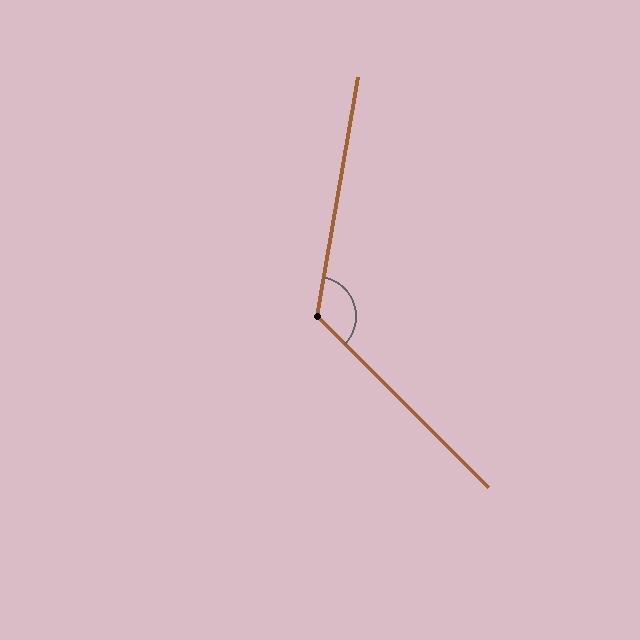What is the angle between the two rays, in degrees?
Approximately 125 degrees.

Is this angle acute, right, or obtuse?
It is obtuse.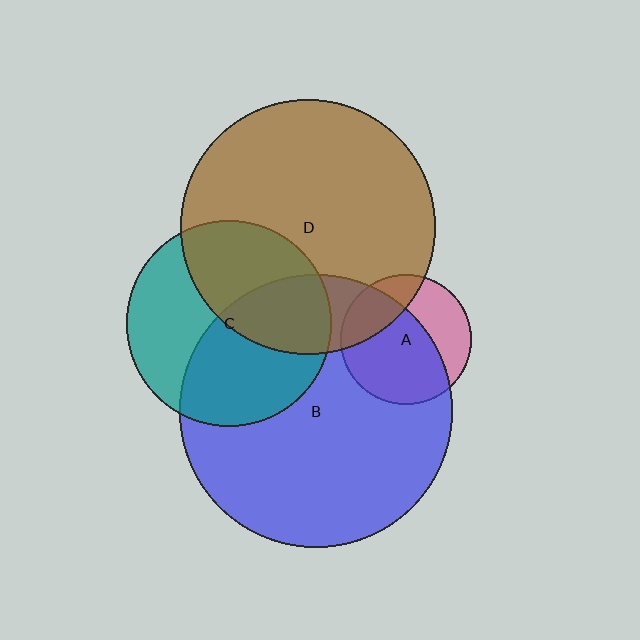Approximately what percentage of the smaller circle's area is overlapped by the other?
Approximately 65%.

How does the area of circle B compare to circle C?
Approximately 1.8 times.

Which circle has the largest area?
Circle B (blue).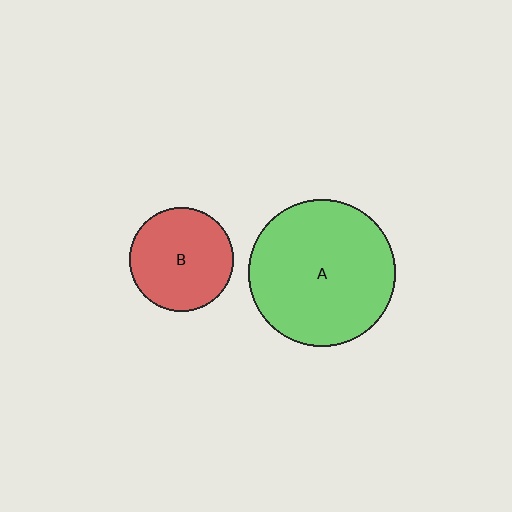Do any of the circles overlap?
No, none of the circles overlap.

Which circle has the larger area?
Circle A (green).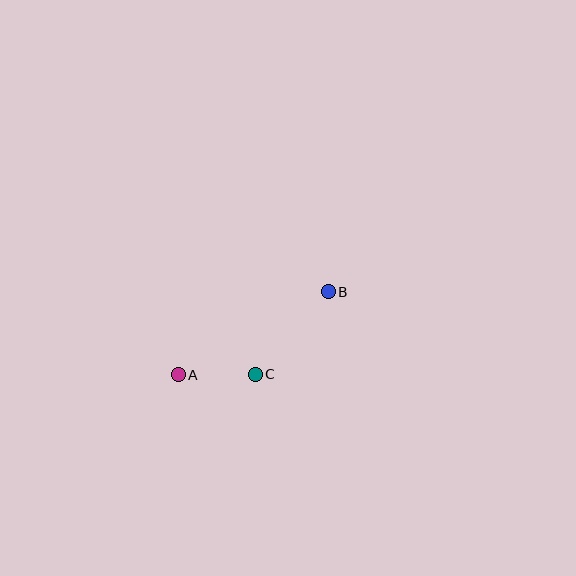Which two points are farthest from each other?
Points A and B are farthest from each other.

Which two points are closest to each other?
Points A and C are closest to each other.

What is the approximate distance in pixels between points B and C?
The distance between B and C is approximately 111 pixels.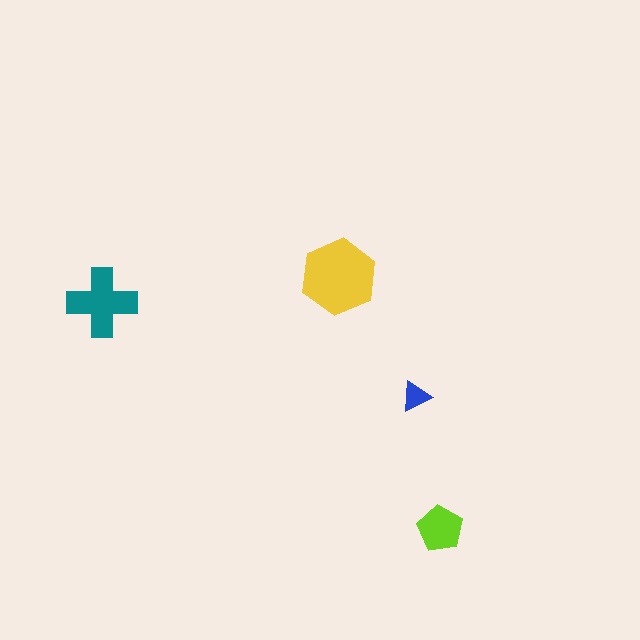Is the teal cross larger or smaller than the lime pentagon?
Larger.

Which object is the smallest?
The blue triangle.